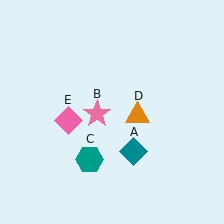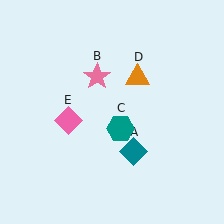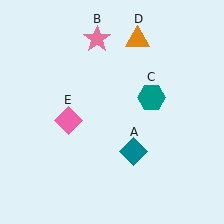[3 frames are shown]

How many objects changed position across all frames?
3 objects changed position: pink star (object B), teal hexagon (object C), orange triangle (object D).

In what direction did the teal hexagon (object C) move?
The teal hexagon (object C) moved up and to the right.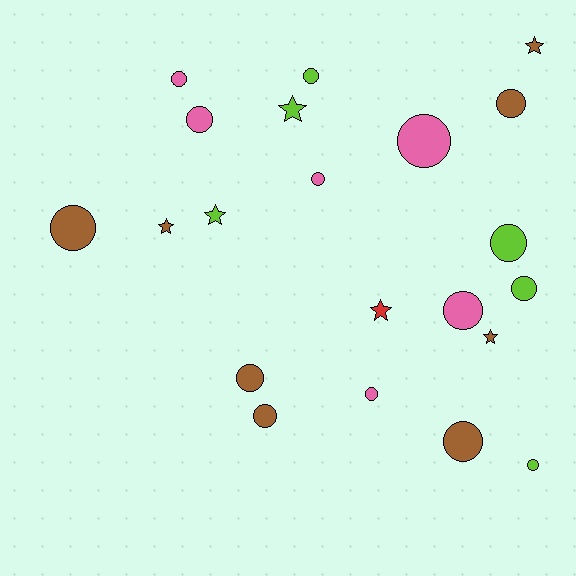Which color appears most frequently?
Brown, with 8 objects.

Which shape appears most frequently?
Circle, with 15 objects.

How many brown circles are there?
There are 5 brown circles.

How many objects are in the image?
There are 21 objects.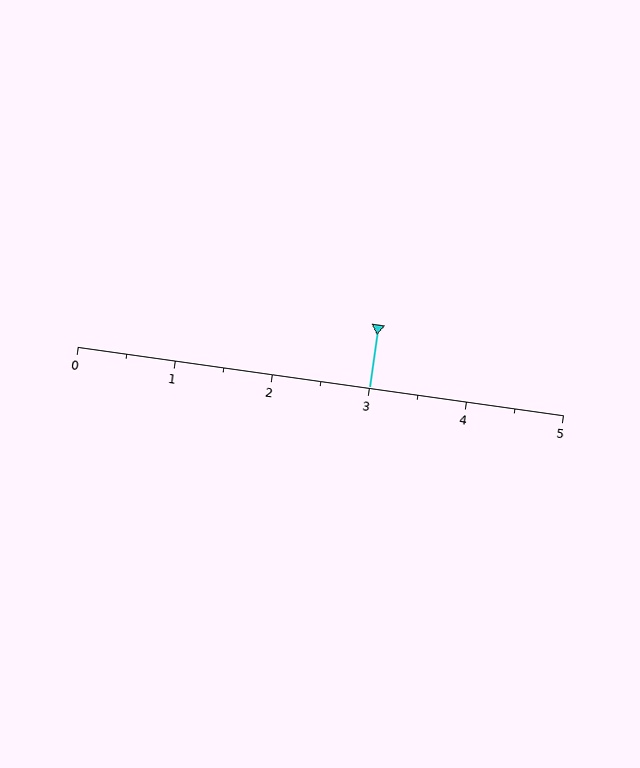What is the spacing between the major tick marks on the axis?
The major ticks are spaced 1 apart.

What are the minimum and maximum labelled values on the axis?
The axis runs from 0 to 5.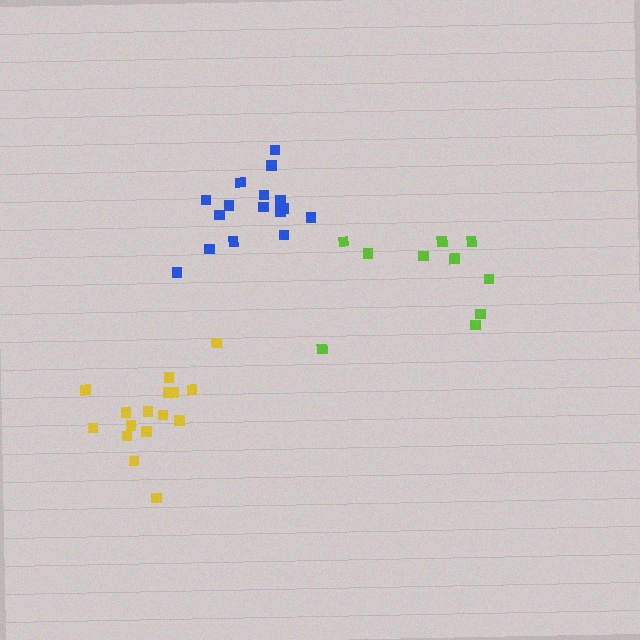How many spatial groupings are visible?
There are 3 spatial groupings.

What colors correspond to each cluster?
The clusters are colored: lime, blue, yellow.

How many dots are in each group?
Group 1: 10 dots, Group 2: 16 dots, Group 3: 16 dots (42 total).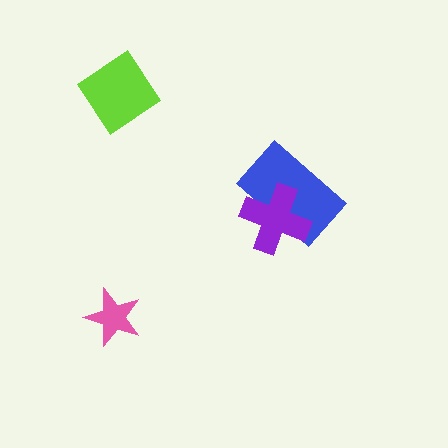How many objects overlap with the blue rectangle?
1 object overlaps with the blue rectangle.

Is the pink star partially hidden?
No, no other shape covers it.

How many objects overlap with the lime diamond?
0 objects overlap with the lime diamond.